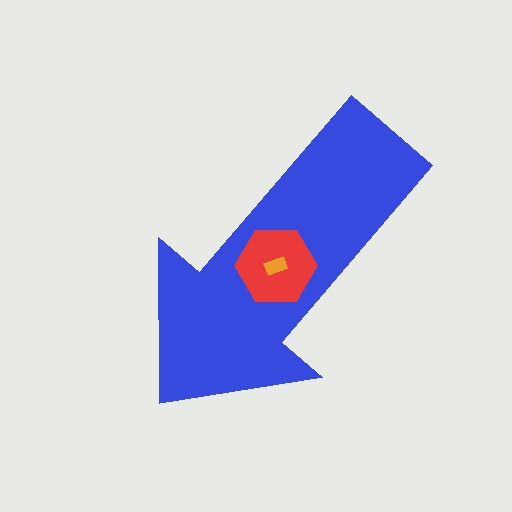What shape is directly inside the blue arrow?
The red hexagon.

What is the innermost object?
The orange rectangle.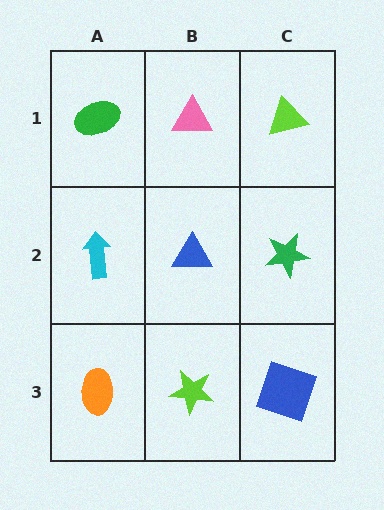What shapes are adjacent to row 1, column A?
A cyan arrow (row 2, column A), a pink triangle (row 1, column B).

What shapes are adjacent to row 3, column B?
A blue triangle (row 2, column B), an orange ellipse (row 3, column A), a blue square (row 3, column C).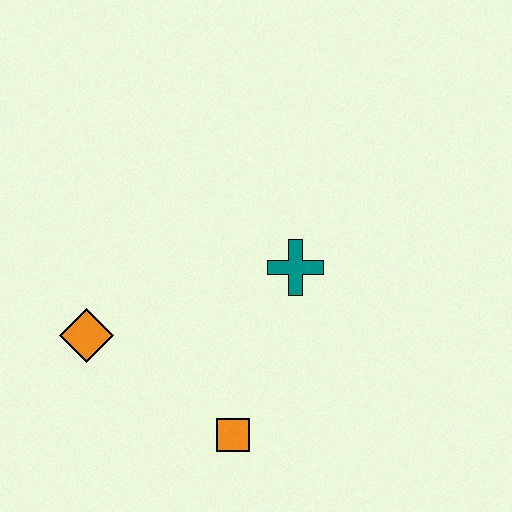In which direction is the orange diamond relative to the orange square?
The orange diamond is to the left of the orange square.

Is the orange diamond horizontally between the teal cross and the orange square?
No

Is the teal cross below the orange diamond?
No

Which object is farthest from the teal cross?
The orange diamond is farthest from the teal cross.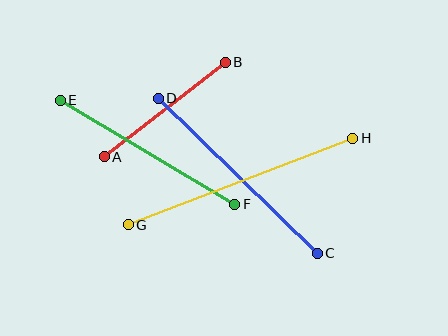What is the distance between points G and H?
The distance is approximately 241 pixels.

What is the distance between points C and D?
The distance is approximately 222 pixels.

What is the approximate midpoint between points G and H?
The midpoint is at approximately (241, 182) pixels.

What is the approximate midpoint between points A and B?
The midpoint is at approximately (165, 110) pixels.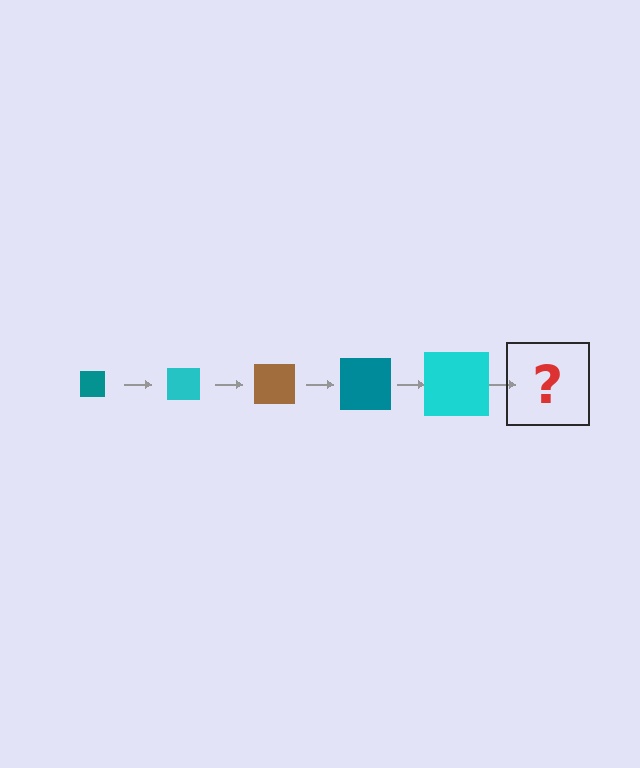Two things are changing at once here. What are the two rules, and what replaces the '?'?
The two rules are that the square grows larger each step and the color cycles through teal, cyan, and brown. The '?' should be a brown square, larger than the previous one.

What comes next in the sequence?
The next element should be a brown square, larger than the previous one.